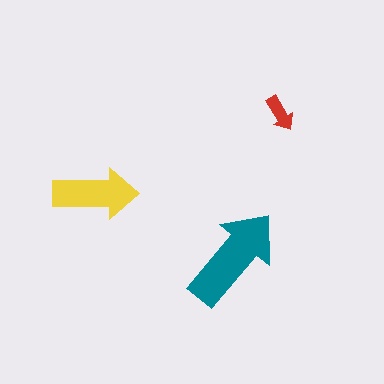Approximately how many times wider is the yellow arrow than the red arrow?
About 2.5 times wider.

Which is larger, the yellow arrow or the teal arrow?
The teal one.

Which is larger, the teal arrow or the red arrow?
The teal one.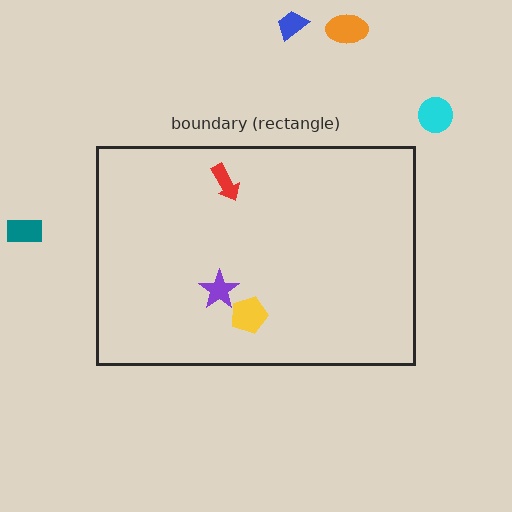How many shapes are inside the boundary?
3 inside, 4 outside.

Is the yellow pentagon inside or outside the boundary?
Inside.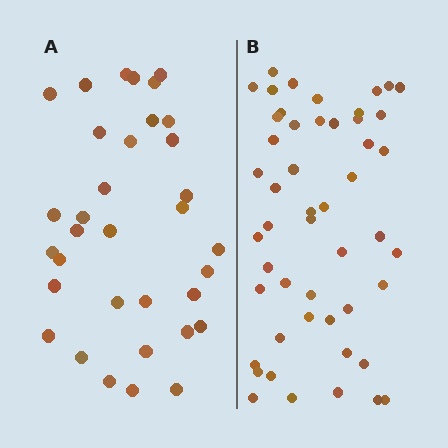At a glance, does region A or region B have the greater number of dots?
Region B (the right region) has more dots.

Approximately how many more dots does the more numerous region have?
Region B has approximately 15 more dots than region A.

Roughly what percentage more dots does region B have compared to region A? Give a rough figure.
About 45% more.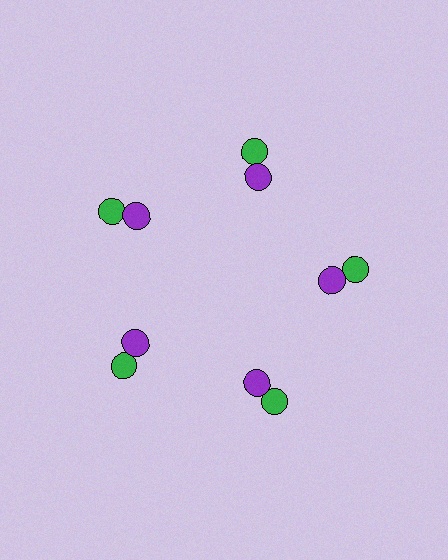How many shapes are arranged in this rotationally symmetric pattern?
There are 10 shapes, arranged in 5 groups of 2.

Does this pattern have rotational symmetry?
Yes, this pattern has 5-fold rotational symmetry. It looks the same after rotating 72 degrees around the center.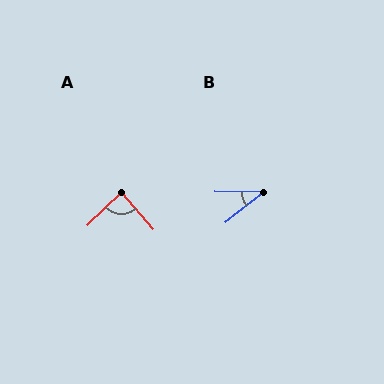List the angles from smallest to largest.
B (39°), A (87°).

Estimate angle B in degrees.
Approximately 39 degrees.